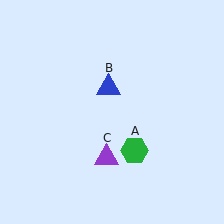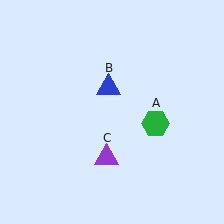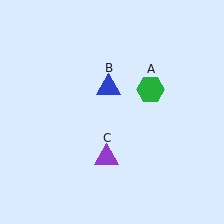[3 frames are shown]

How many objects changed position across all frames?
1 object changed position: green hexagon (object A).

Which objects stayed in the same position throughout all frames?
Blue triangle (object B) and purple triangle (object C) remained stationary.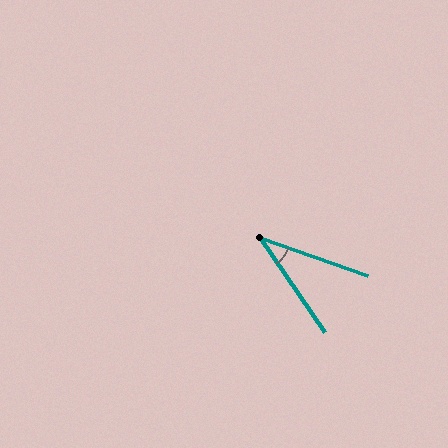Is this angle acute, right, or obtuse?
It is acute.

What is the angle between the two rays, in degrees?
Approximately 36 degrees.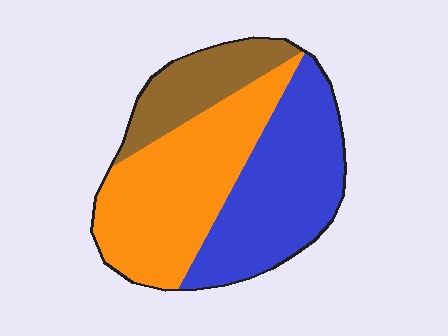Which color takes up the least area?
Brown, at roughly 20%.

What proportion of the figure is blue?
Blue covers around 40% of the figure.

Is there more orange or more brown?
Orange.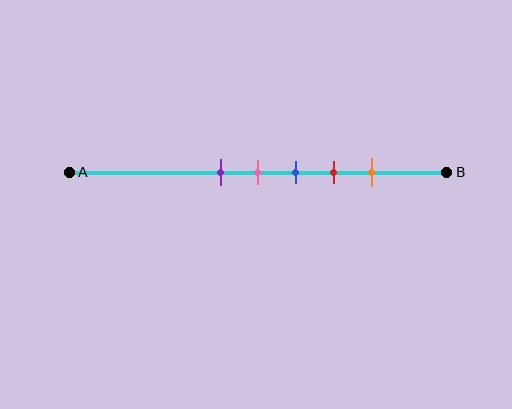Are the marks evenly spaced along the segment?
Yes, the marks are approximately evenly spaced.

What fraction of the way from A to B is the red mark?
The red mark is approximately 70% (0.7) of the way from A to B.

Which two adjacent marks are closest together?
The purple and pink marks are the closest adjacent pair.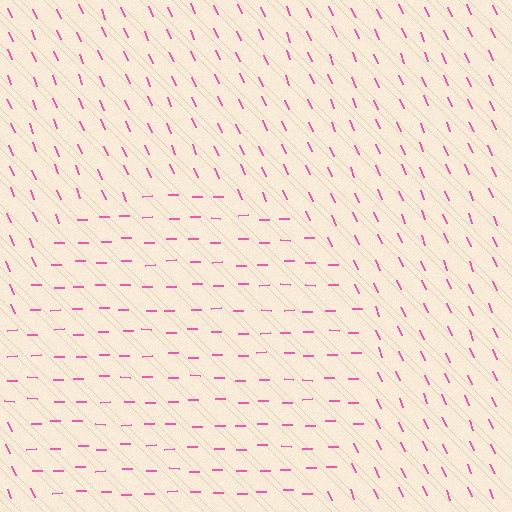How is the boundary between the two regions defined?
The boundary is defined purely by a change in line orientation (approximately 68 degrees difference). All lines are the same color and thickness.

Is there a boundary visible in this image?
Yes, there is a texture boundary formed by a change in line orientation.